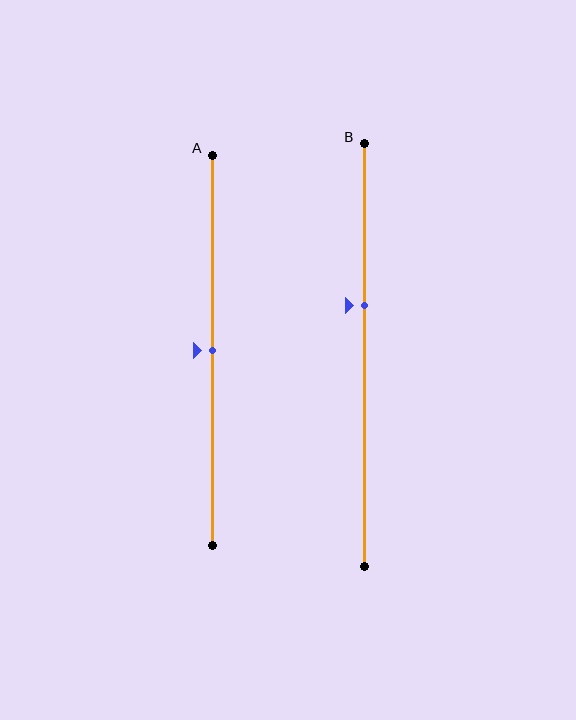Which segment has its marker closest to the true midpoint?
Segment A has its marker closest to the true midpoint.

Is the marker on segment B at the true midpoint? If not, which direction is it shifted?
No, the marker on segment B is shifted upward by about 12% of the segment length.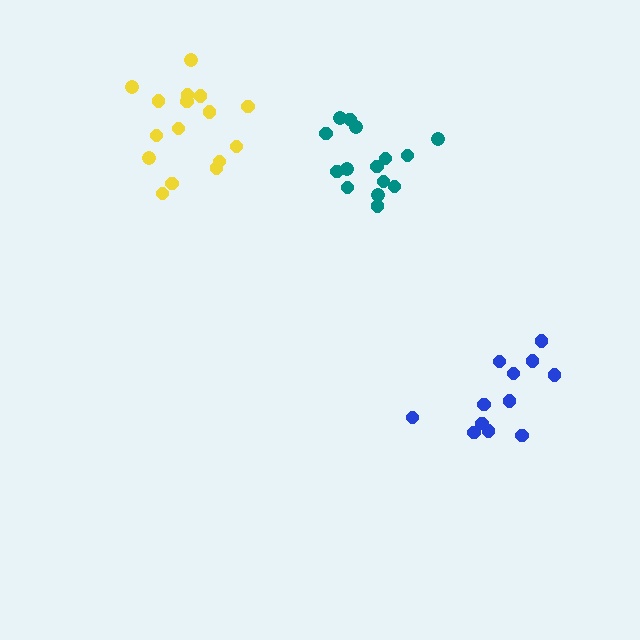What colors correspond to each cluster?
The clusters are colored: blue, yellow, teal.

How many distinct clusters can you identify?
There are 3 distinct clusters.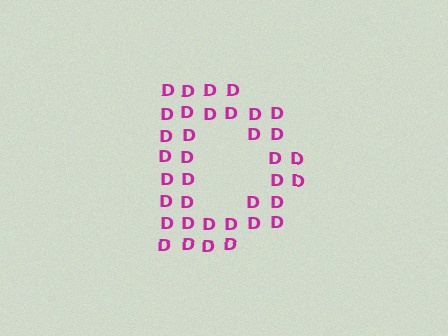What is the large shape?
The large shape is the letter D.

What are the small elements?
The small elements are letter D's.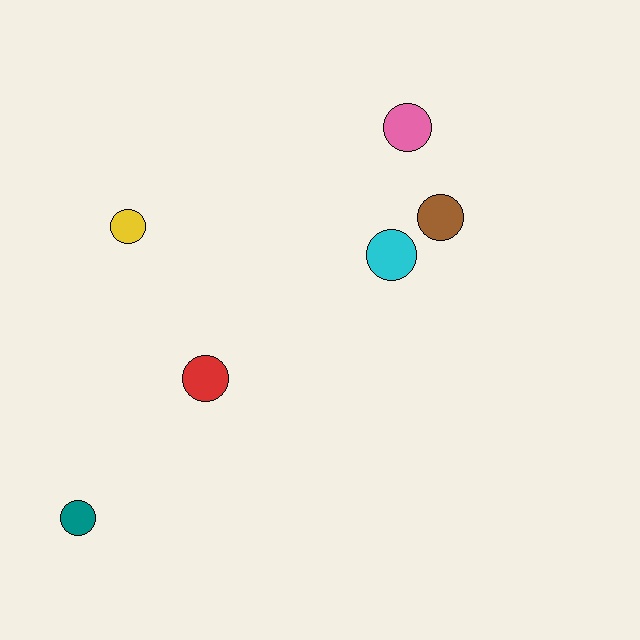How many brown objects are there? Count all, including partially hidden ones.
There is 1 brown object.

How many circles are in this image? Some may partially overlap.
There are 6 circles.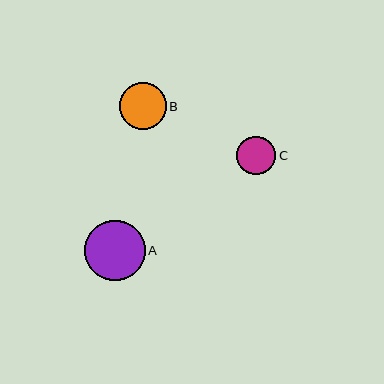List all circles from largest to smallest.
From largest to smallest: A, B, C.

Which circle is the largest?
Circle A is the largest with a size of approximately 61 pixels.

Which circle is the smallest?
Circle C is the smallest with a size of approximately 39 pixels.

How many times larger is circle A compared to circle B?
Circle A is approximately 1.3 times the size of circle B.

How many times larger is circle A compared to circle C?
Circle A is approximately 1.6 times the size of circle C.